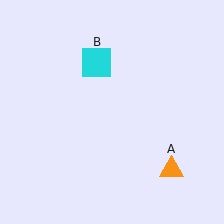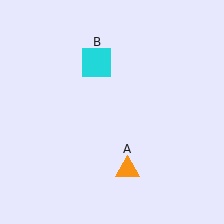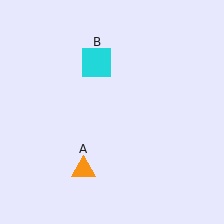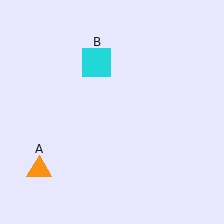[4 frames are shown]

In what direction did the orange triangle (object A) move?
The orange triangle (object A) moved left.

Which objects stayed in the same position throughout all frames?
Cyan square (object B) remained stationary.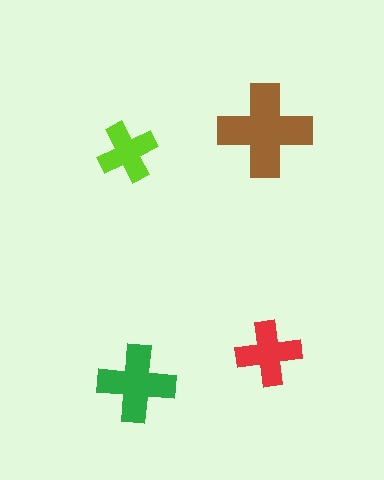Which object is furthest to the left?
The lime cross is leftmost.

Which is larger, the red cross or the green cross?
The green one.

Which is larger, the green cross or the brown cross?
The brown one.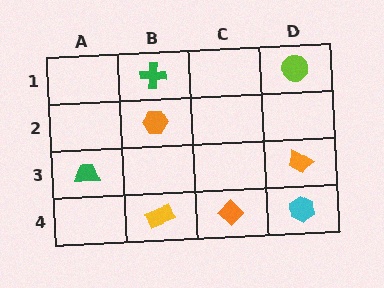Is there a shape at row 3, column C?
No, that cell is empty.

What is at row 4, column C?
An orange diamond.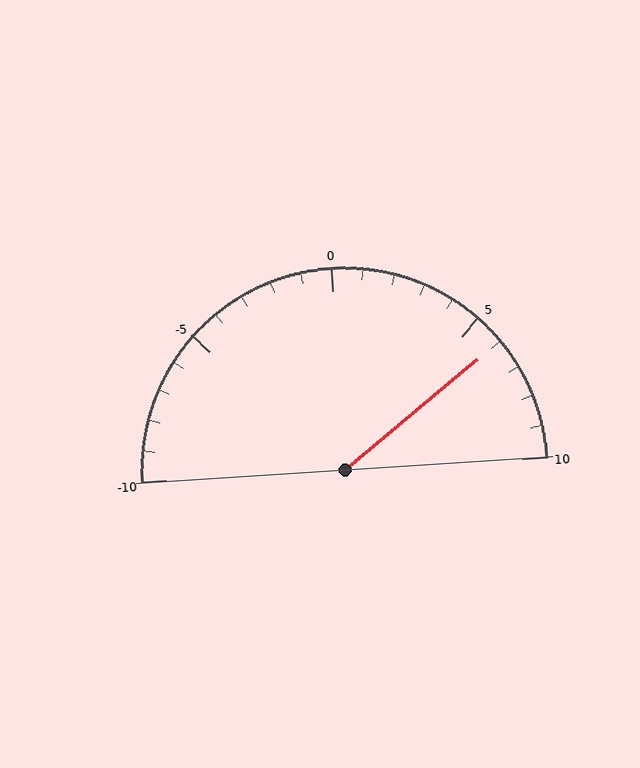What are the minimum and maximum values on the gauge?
The gauge ranges from -10 to 10.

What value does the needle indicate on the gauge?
The needle indicates approximately 6.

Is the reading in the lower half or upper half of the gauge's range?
The reading is in the upper half of the range (-10 to 10).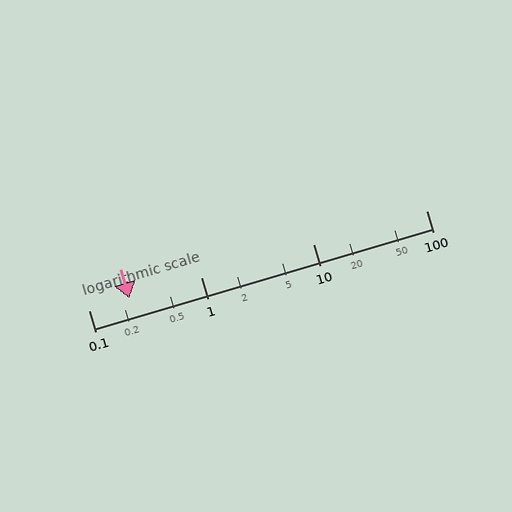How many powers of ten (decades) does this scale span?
The scale spans 3 decades, from 0.1 to 100.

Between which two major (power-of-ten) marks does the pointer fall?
The pointer is between 0.1 and 1.